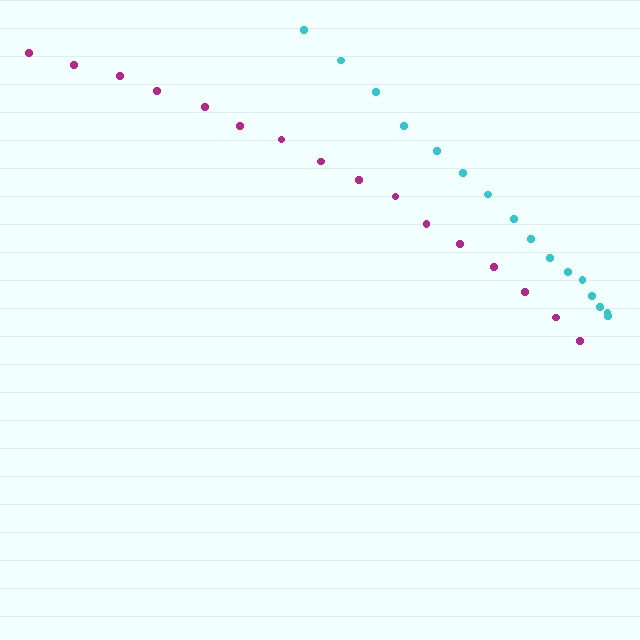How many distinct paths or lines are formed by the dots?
There are 2 distinct paths.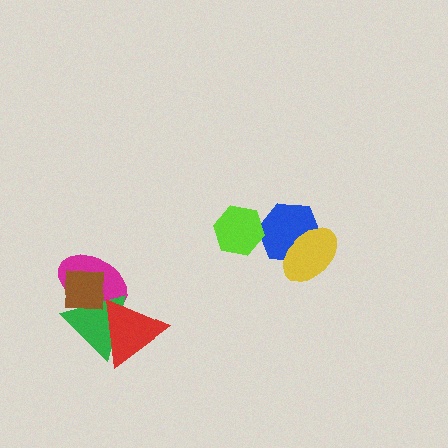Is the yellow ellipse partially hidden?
No, no other shape covers it.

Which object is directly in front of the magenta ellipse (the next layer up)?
The green triangle is directly in front of the magenta ellipse.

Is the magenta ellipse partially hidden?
Yes, it is partially covered by another shape.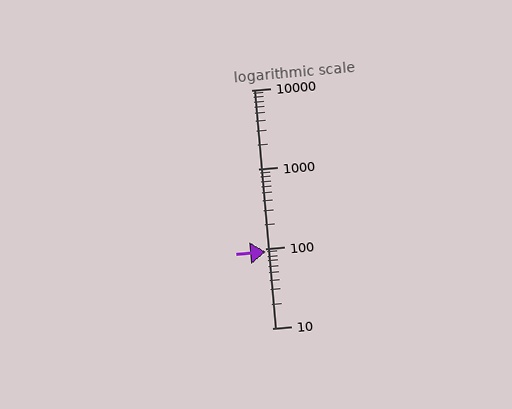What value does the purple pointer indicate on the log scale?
The pointer indicates approximately 91.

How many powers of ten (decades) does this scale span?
The scale spans 3 decades, from 10 to 10000.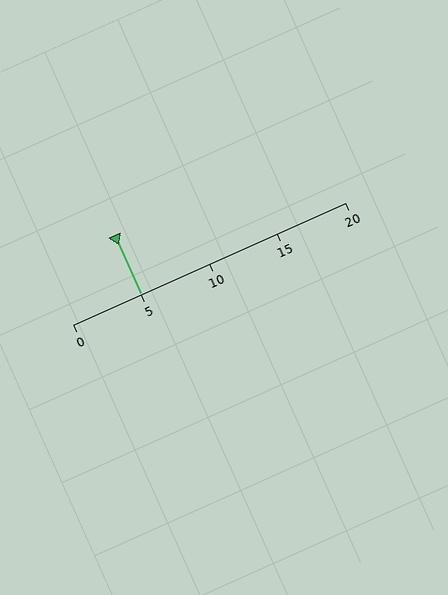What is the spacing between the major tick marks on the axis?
The major ticks are spaced 5 apart.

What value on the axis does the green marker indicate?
The marker indicates approximately 5.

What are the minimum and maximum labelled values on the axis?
The axis runs from 0 to 20.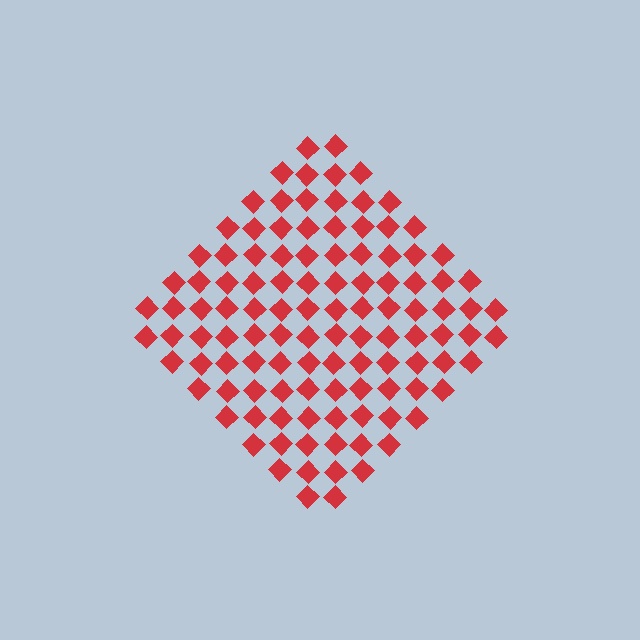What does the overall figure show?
The overall figure shows a diamond.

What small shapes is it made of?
It is made of small diamonds.